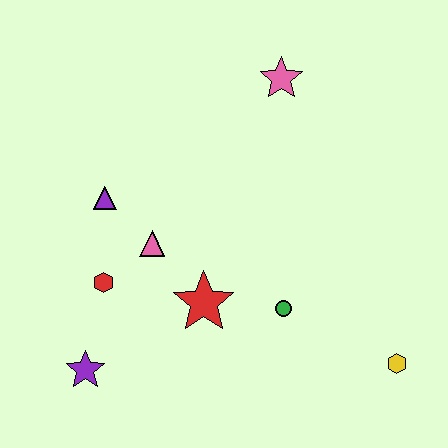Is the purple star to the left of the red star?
Yes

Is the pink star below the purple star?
No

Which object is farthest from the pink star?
The purple star is farthest from the pink star.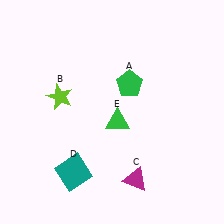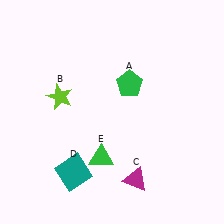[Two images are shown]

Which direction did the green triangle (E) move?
The green triangle (E) moved down.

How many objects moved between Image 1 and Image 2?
1 object moved between the two images.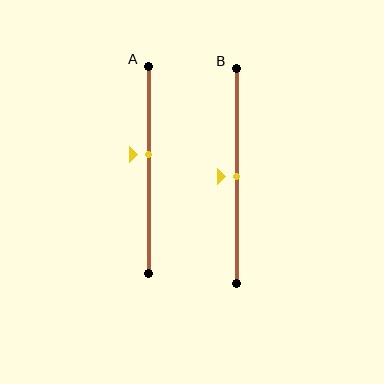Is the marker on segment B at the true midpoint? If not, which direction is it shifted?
Yes, the marker on segment B is at the true midpoint.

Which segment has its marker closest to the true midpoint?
Segment B has its marker closest to the true midpoint.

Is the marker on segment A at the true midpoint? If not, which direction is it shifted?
No, the marker on segment A is shifted upward by about 7% of the segment length.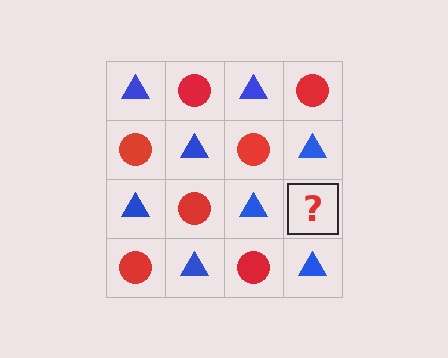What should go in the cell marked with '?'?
The missing cell should contain a red circle.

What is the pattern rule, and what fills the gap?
The rule is that it alternates blue triangle and red circle in a checkerboard pattern. The gap should be filled with a red circle.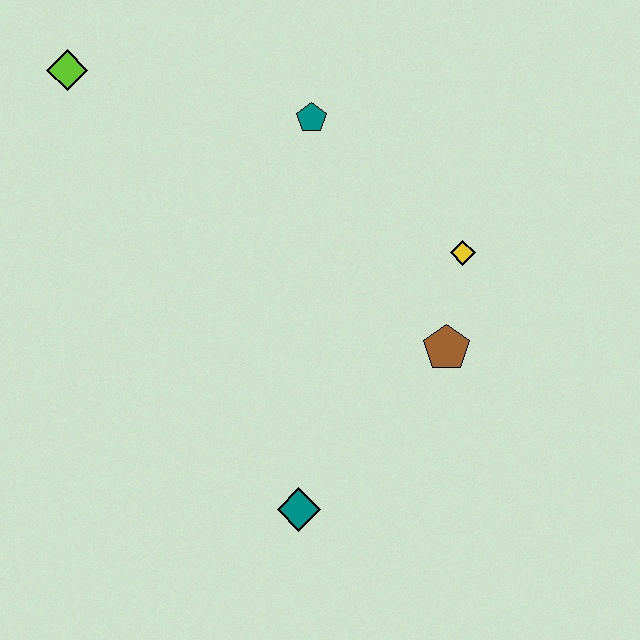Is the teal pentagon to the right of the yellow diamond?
No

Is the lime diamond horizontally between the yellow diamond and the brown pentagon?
No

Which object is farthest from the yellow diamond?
The lime diamond is farthest from the yellow diamond.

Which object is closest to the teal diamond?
The brown pentagon is closest to the teal diamond.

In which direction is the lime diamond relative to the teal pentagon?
The lime diamond is to the left of the teal pentagon.